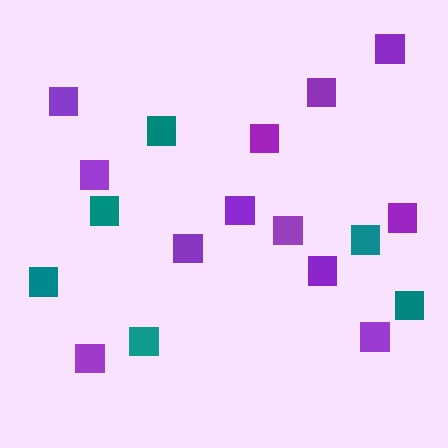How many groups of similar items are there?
There are 2 groups: one group of purple squares (12) and one group of teal squares (6).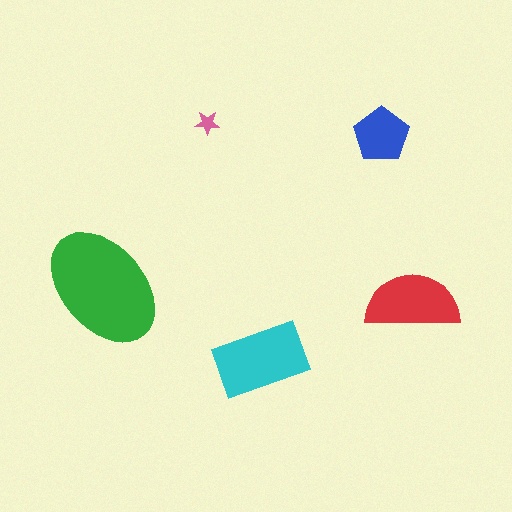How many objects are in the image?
There are 5 objects in the image.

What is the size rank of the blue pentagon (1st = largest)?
4th.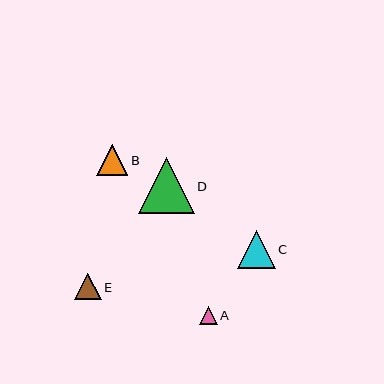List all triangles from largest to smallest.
From largest to smallest: D, C, B, E, A.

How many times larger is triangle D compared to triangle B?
Triangle D is approximately 1.8 times the size of triangle B.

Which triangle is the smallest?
Triangle A is the smallest with a size of approximately 17 pixels.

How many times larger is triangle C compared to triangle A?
Triangle C is approximately 2.2 times the size of triangle A.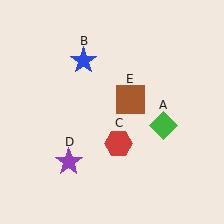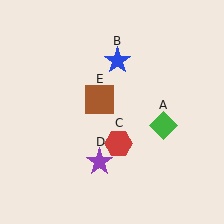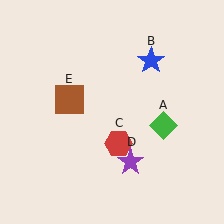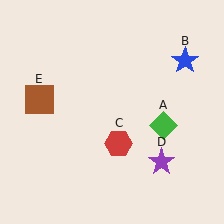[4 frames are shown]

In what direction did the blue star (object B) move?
The blue star (object B) moved right.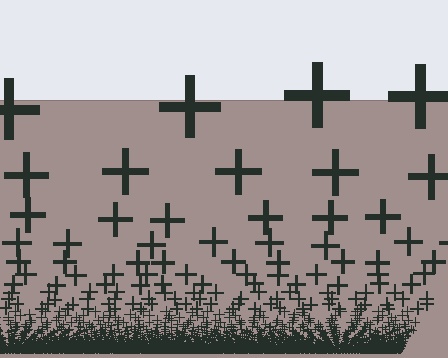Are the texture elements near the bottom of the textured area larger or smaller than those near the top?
Smaller. The gradient is inverted — elements near the bottom are smaller and denser.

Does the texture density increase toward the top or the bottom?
Density increases toward the bottom.